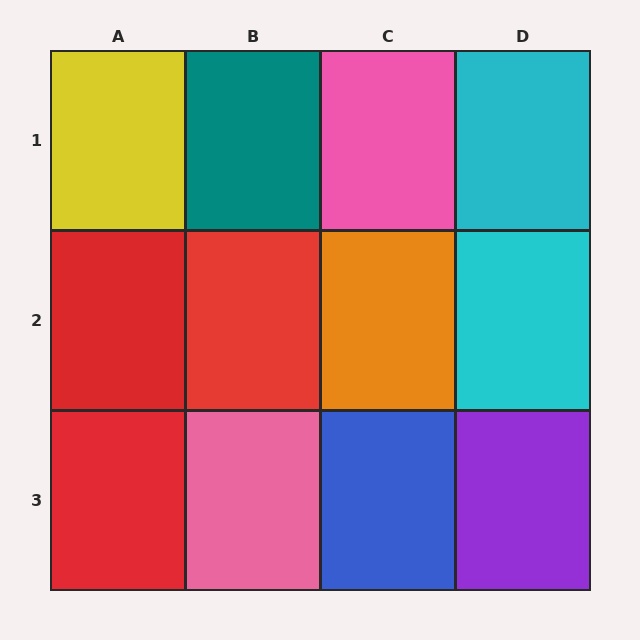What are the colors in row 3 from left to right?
Red, pink, blue, purple.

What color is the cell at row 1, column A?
Yellow.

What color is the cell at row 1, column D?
Cyan.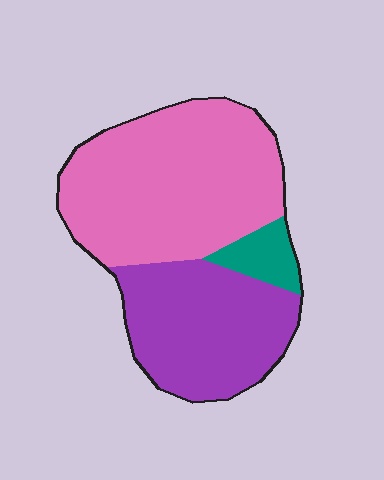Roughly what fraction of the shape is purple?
Purple covers about 35% of the shape.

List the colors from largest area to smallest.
From largest to smallest: pink, purple, teal.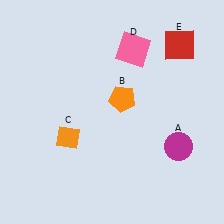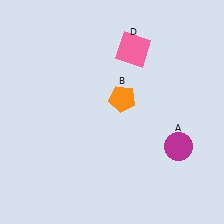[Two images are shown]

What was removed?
The red square (E), the orange diamond (C) were removed in Image 2.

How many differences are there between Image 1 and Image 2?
There are 2 differences between the two images.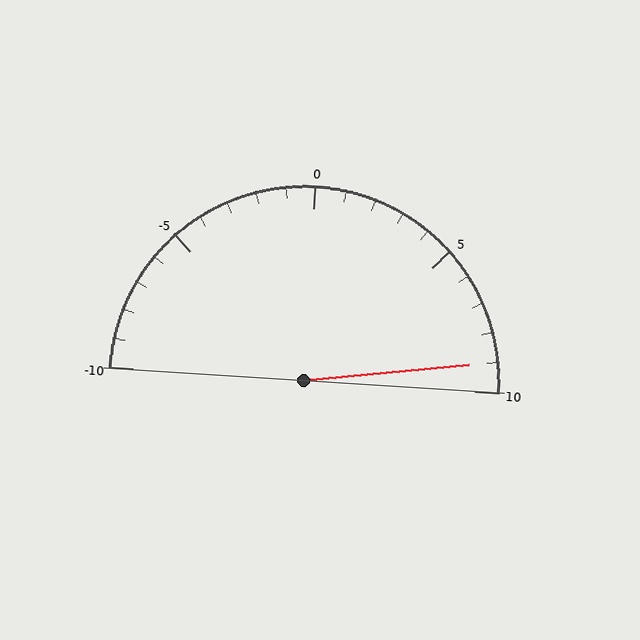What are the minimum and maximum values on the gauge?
The gauge ranges from -10 to 10.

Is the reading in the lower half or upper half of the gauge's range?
The reading is in the upper half of the range (-10 to 10).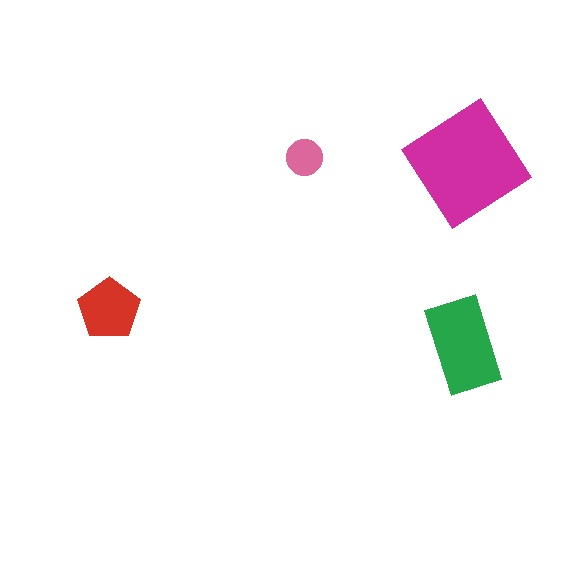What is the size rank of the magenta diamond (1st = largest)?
1st.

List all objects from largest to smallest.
The magenta diamond, the green rectangle, the red pentagon, the pink circle.